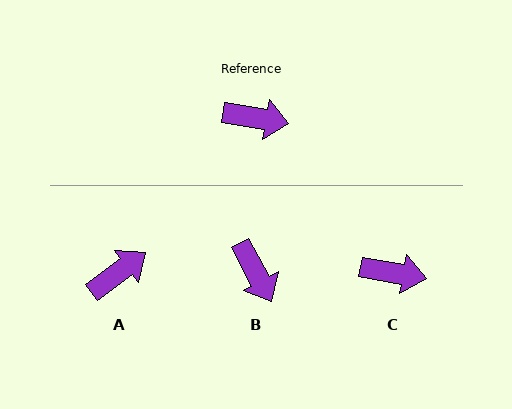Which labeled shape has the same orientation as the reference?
C.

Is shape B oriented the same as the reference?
No, it is off by about 52 degrees.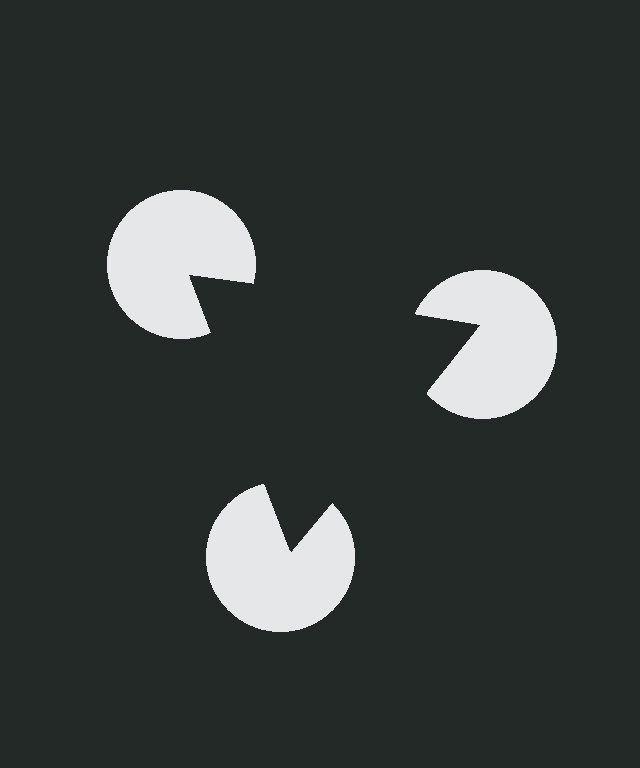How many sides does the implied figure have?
3 sides.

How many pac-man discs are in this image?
There are 3 — one at each vertex of the illusory triangle.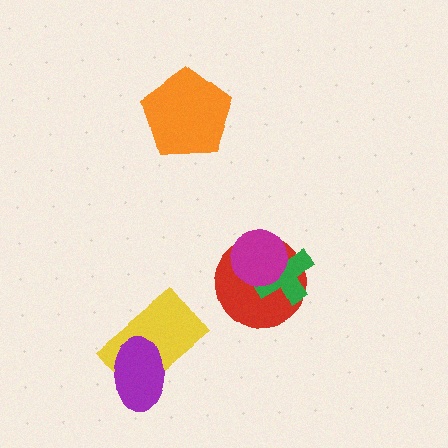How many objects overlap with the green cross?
2 objects overlap with the green cross.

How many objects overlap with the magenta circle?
2 objects overlap with the magenta circle.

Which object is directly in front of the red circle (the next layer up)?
The green cross is directly in front of the red circle.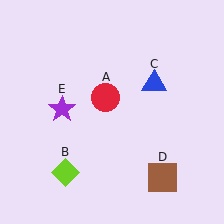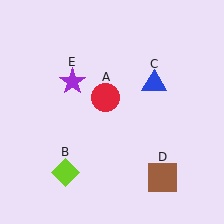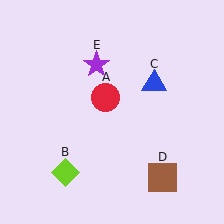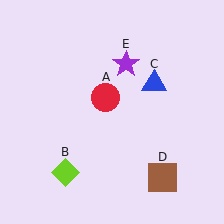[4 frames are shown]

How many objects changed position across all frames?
1 object changed position: purple star (object E).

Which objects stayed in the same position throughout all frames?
Red circle (object A) and lime diamond (object B) and blue triangle (object C) and brown square (object D) remained stationary.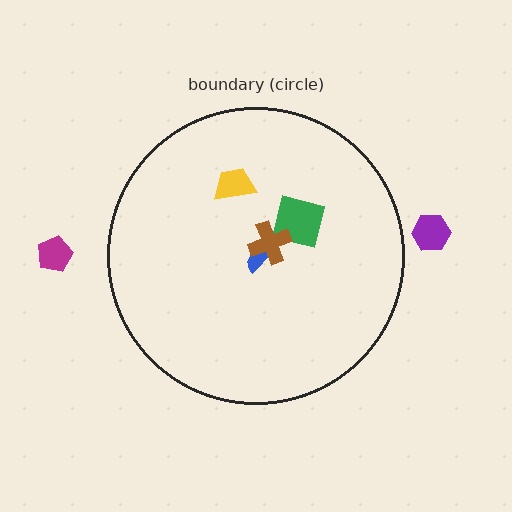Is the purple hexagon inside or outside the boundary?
Outside.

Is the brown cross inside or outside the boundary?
Inside.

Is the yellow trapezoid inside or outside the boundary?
Inside.